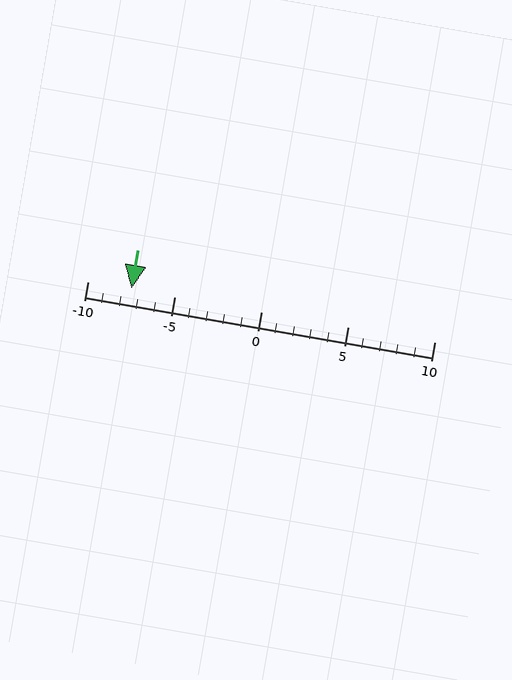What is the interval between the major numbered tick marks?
The major tick marks are spaced 5 units apart.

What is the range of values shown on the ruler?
The ruler shows values from -10 to 10.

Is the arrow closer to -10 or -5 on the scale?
The arrow is closer to -5.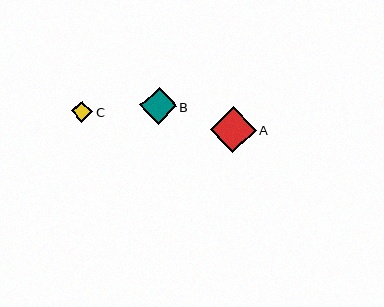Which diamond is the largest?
Diamond A is the largest with a size of approximately 46 pixels.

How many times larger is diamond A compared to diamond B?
Diamond A is approximately 1.3 times the size of diamond B.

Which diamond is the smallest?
Diamond C is the smallest with a size of approximately 21 pixels.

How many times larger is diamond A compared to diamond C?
Diamond A is approximately 2.2 times the size of diamond C.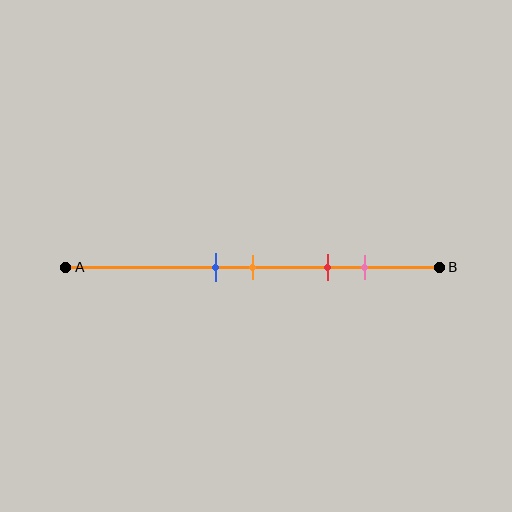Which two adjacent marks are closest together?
The blue and orange marks are the closest adjacent pair.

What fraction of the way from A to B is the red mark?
The red mark is approximately 70% (0.7) of the way from A to B.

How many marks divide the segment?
There are 4 marks dividing the segment.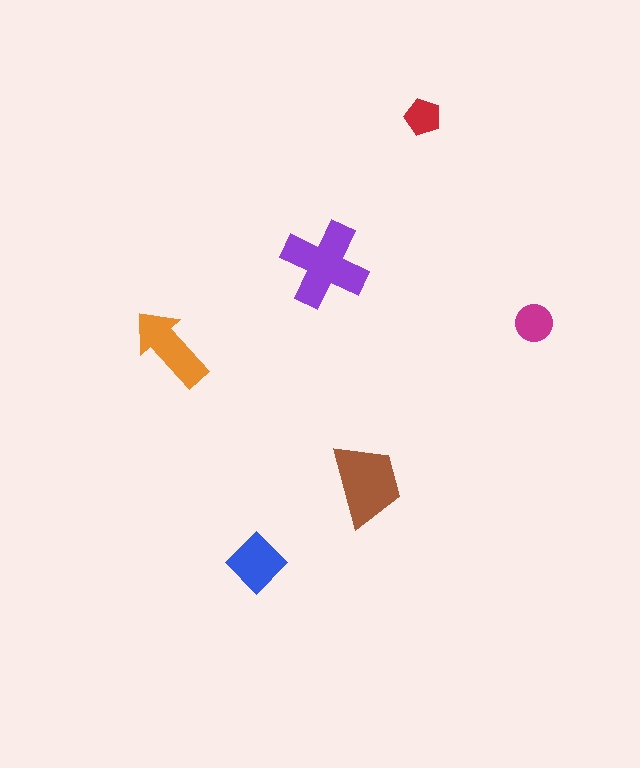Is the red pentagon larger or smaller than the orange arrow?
Smaller.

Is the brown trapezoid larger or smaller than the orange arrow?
Larger.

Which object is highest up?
The red pentagon is topmost.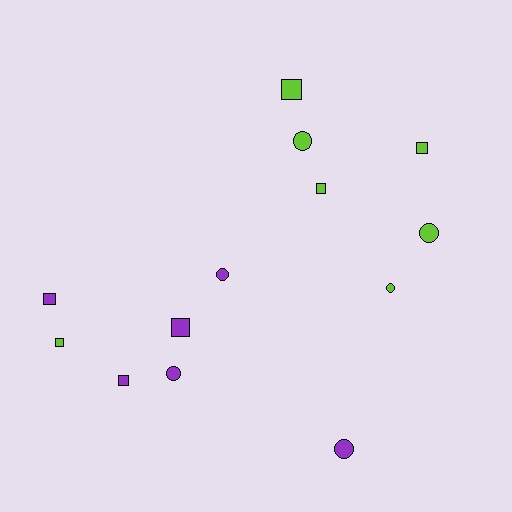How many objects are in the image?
There are 13 objects.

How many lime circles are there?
There are 3 lime circles.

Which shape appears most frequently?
Square, with 7 objects.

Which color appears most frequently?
Lime, with 7 objects.